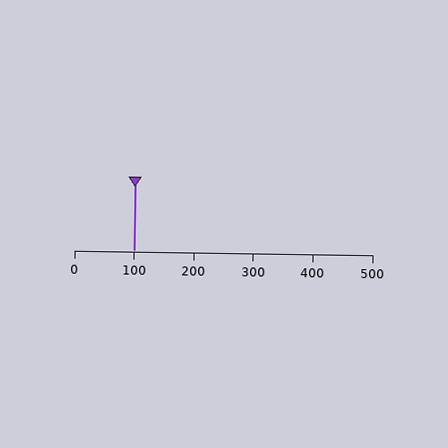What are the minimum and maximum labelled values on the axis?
The axis runs from 0 to 500.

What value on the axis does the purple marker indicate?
The marker indicates approximately 100.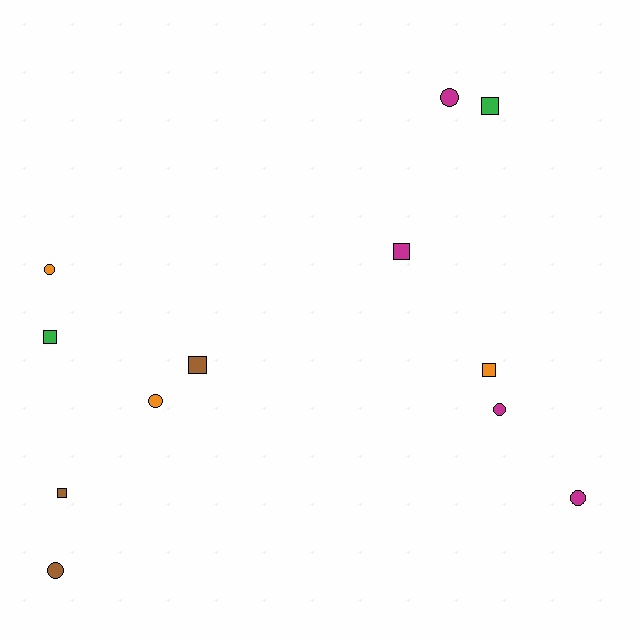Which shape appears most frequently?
Square, with 6 objects.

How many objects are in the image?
There are 12 objects.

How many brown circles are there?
There is 1 brown circle.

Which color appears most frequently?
Magenta, with 4 objects.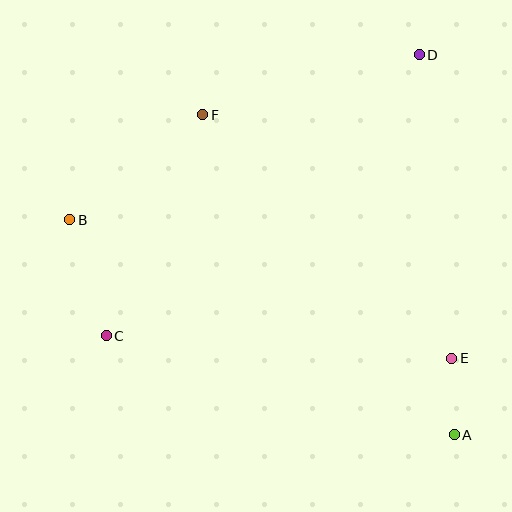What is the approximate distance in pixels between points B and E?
The distance between B and E is approximately 406 pixels.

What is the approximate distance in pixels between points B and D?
The distance between B and D is approximately 387 pixels.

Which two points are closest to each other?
Points A and E are closest to each other.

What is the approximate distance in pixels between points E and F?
The distance between E and F is approximately 348 pixels.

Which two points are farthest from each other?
Points A and B are farthest from each other.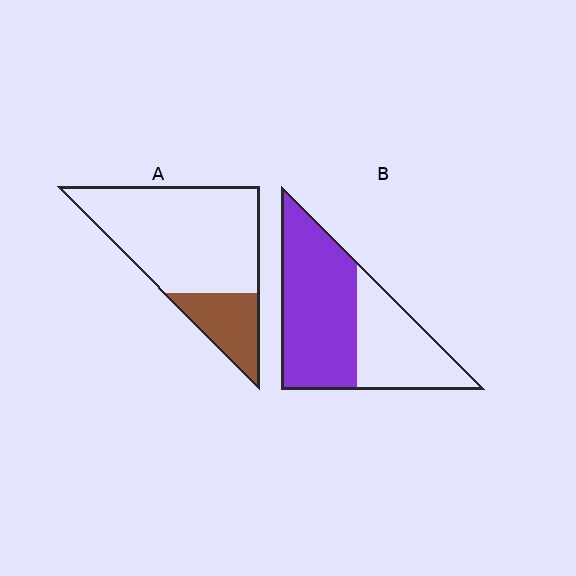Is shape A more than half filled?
No.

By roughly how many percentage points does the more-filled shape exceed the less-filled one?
By roughly 40 percentage points (B over A).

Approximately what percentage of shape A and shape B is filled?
A is approximately 25% and B is approximately 60%.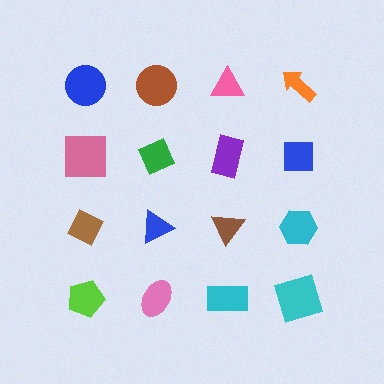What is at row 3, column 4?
A cyan hexagon.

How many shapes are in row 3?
4 shapes.